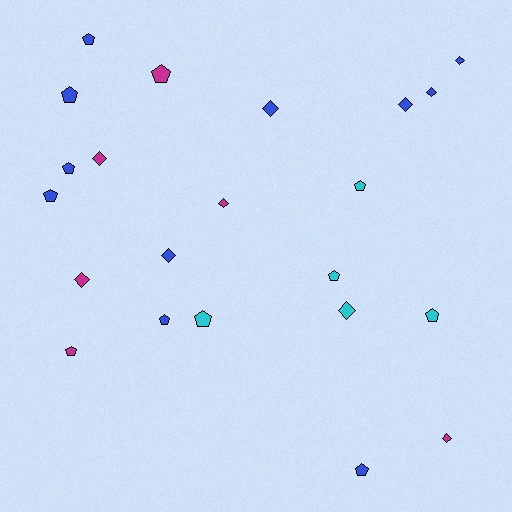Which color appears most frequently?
Blue, with 11 objects.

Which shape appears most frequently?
Pentagon, with 12 objects.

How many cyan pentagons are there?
There are 4 cyan pentagons.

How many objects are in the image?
There are 22 objects.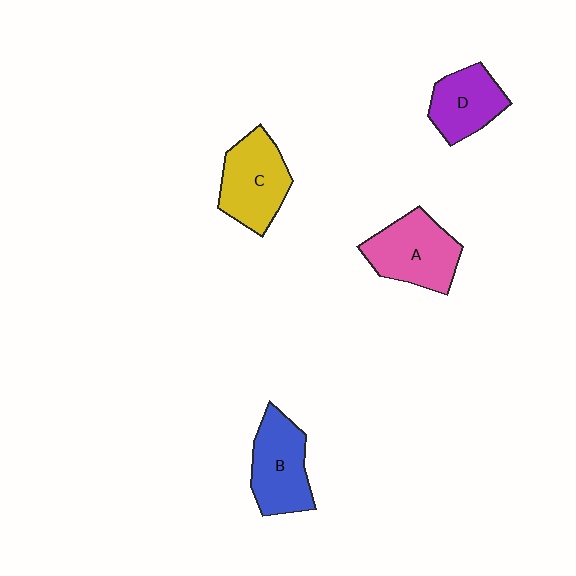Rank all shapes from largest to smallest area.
From largest to smallest: A (pink), C (yellow), B (blue), D (purple).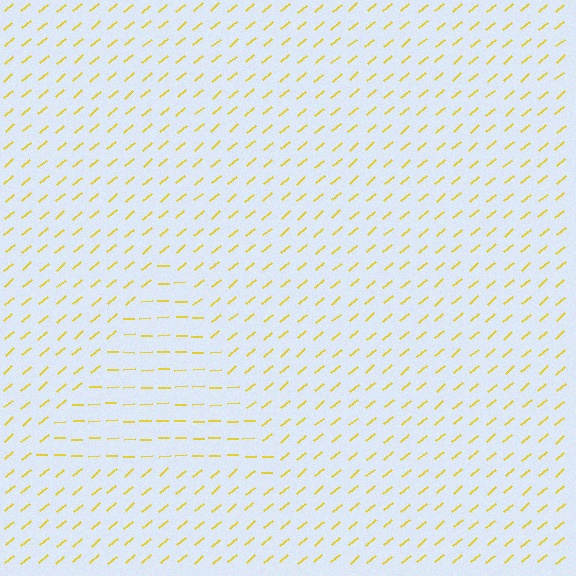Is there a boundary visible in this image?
Yes, there is a texture boundary formed by a change in line orientation.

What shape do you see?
I see a triangle.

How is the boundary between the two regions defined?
The boundary is defined purely by a change in line orientation (approximately 38 degrees difference). All lines are the same color and thickness.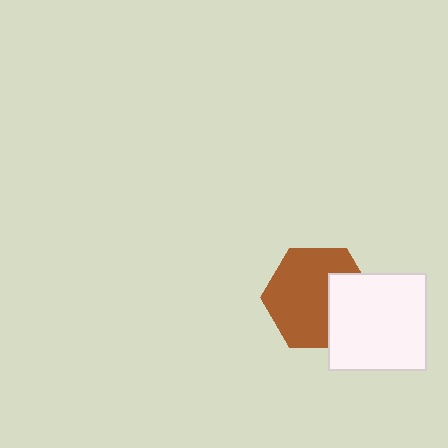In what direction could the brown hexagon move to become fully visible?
The brown hexagon could move left. That would shift it out from behind the white square entirely.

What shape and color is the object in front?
The object in front is a white square.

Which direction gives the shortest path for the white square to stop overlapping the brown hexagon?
Moving right gives the shortest separation.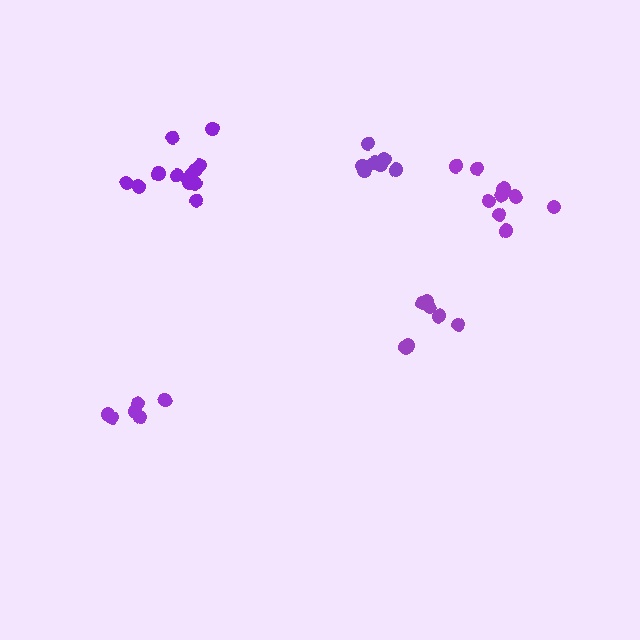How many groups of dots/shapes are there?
There are 5 groups.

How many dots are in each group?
Group 1: 8 dots, Group 2: 9 dots, Group 3: 12 dots, Group 4: 7 dots, Group 5: 6 dots (42 total).